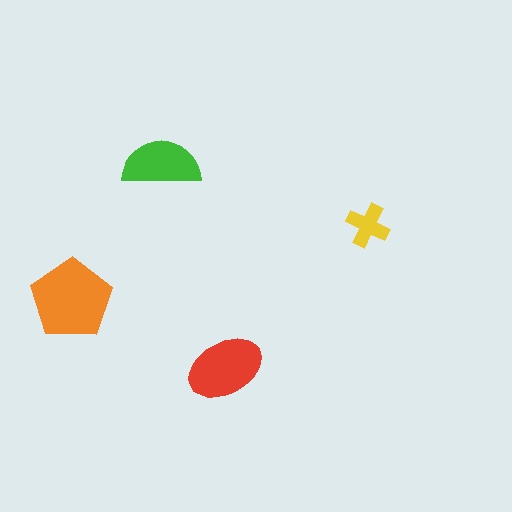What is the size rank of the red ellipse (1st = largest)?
2nd.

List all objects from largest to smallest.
The orange pentagon, the red ellipse, the green semicircle, the yellow cross.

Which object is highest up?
The green semicircle is topmost.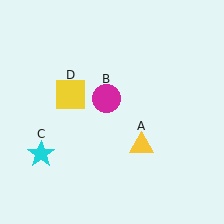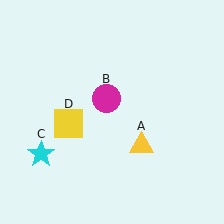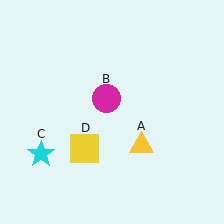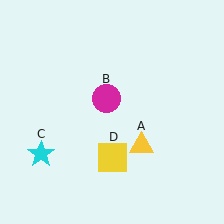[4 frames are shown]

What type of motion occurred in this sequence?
The yellow square (object D) rotated counterclockwise around the center of the scene.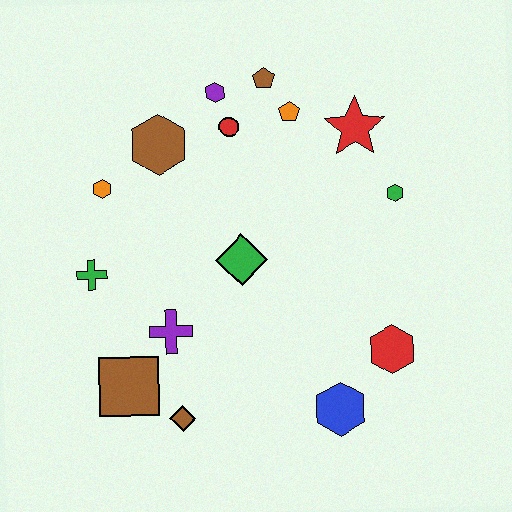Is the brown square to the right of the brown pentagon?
No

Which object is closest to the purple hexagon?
The red circle is closest to the purple hexagon.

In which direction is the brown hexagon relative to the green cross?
The brown hexagon is above the green cross.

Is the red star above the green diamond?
Yes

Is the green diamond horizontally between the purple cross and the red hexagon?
Yes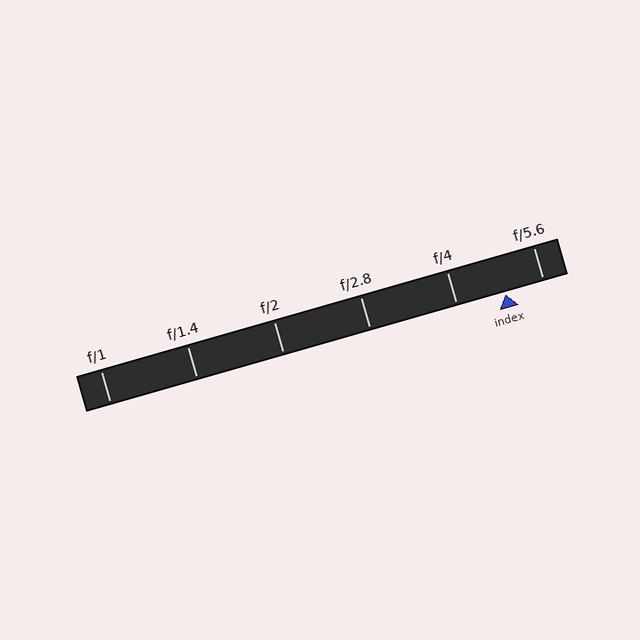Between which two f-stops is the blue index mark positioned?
The index mark is between f/4 and f/5.6.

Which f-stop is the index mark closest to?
The index mark is closest to f/5.6.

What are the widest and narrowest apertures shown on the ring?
The widest aperture shown is f/1 and the narrowest is f/5.6.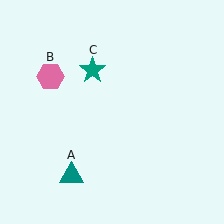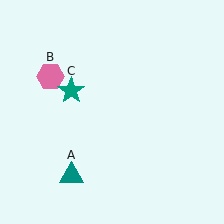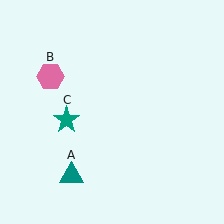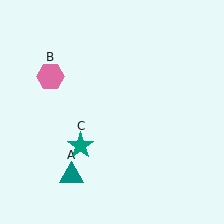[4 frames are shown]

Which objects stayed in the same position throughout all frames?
Teal triangle (object A) and pink hexagon (object B) remained stationary.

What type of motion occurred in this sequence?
The teal star (object C) rotated counterclockwise around the center of the scene.